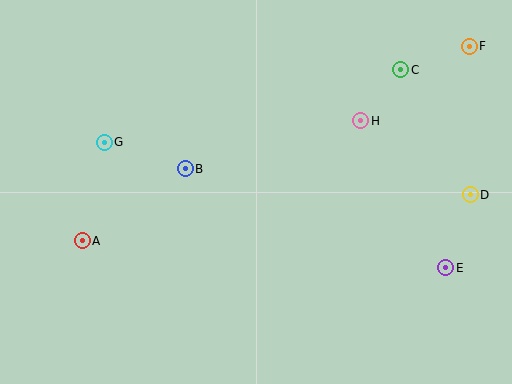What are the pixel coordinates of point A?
Point A is at (82, 241).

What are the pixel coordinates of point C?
Point C is at (401, 70).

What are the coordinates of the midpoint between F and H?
The midpoint between F and H is at (415, 83).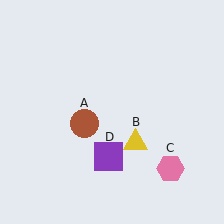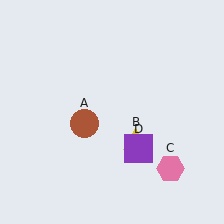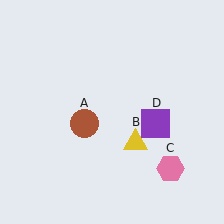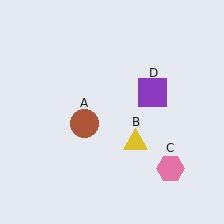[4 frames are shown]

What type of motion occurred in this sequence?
The purple square (object D) rotated counterclockwise around the center of the scene.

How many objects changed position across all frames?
1 object changed position: purple square (object D).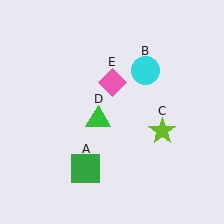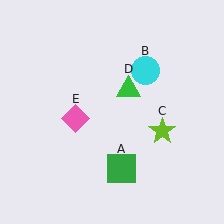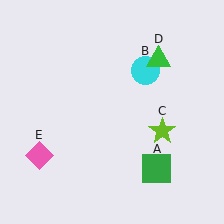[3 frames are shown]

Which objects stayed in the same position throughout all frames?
Cyan circle (object B) and lime star (object C) remained stationary.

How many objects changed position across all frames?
3 objects changed position: green square (object A), green triangle (object D), pink diamond (object E).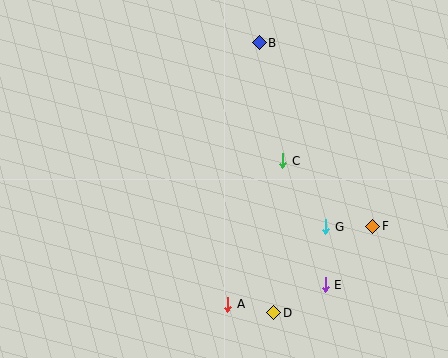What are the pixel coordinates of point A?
Point A is at (228, 304).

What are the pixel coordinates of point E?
Point E is at (325, 285).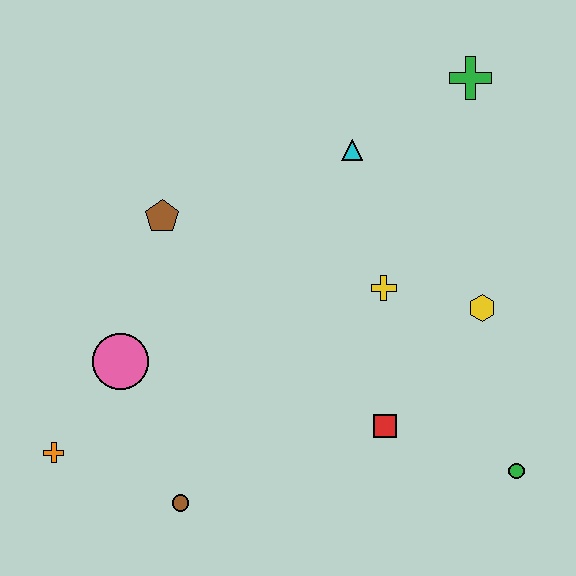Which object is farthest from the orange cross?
The green cross is farthest from the orange cross.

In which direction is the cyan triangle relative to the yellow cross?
The cyan triangle is above the yellow cross.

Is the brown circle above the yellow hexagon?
No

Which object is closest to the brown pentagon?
The pink circle is closest to the brown pentagon.